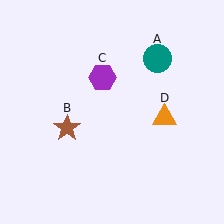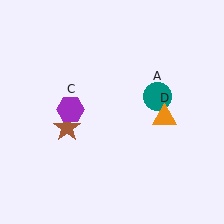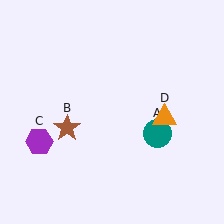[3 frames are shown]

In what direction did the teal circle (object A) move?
The teal circle (object A) moved down.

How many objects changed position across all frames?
2 objects changed position: teal circle (object A), purple hexagon (object C).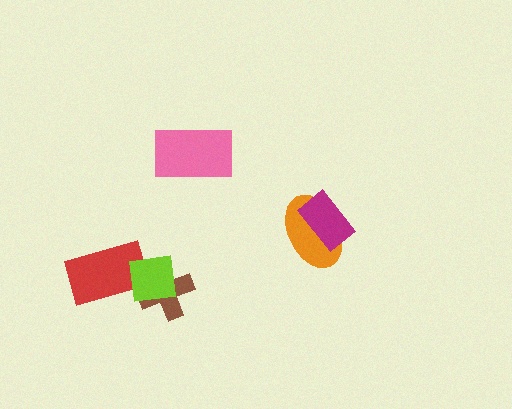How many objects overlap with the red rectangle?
1 object overlaps with the red rectangle.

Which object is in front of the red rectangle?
The lime square is in front of the red rectangle.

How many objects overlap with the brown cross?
1 object overlaps with the brown cross.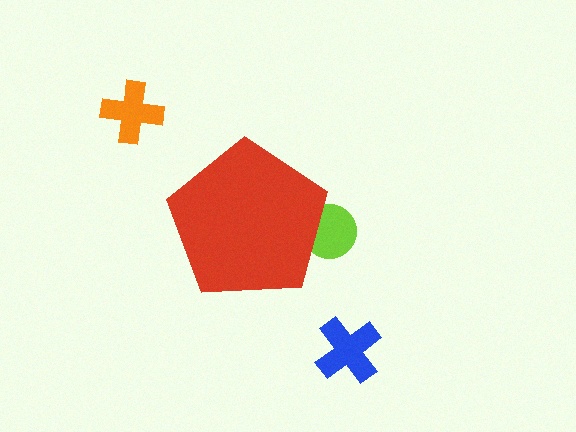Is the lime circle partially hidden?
Yes, the lime circle is partially hidden behind the red pentagon.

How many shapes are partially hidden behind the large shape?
1 shape is partially hidden.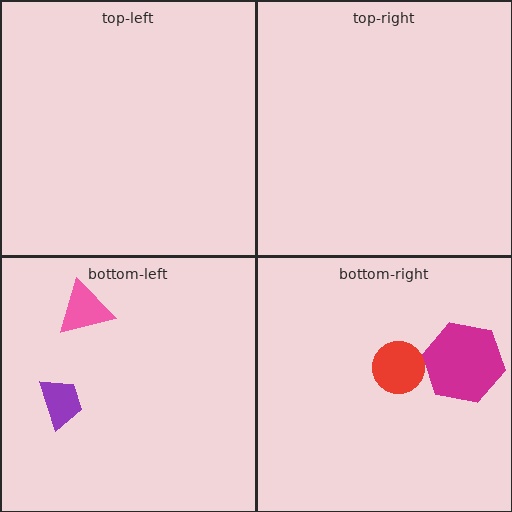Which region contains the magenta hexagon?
The bottom-right region.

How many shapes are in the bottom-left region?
2.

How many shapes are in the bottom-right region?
2.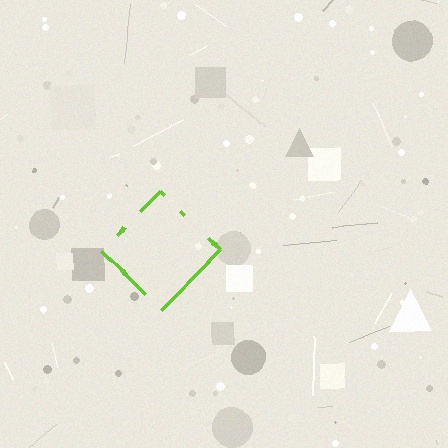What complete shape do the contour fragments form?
The contour fragments form a diamond.